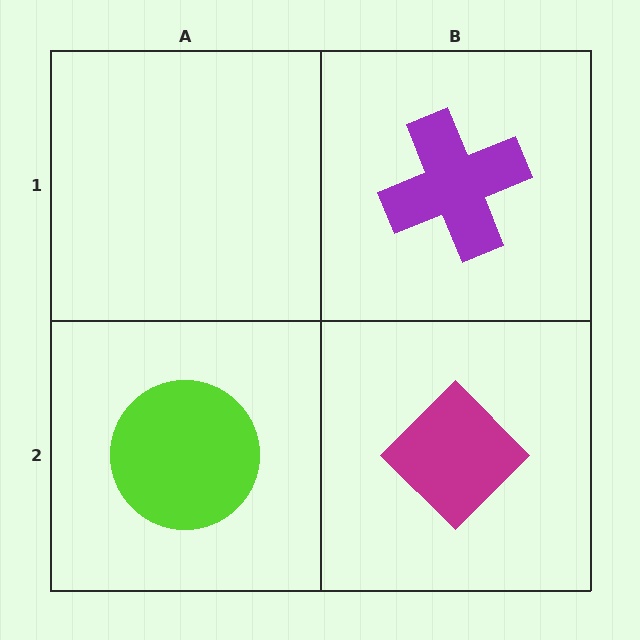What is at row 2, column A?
A lime circle.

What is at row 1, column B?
A purple cross.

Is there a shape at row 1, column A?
No, that cell is empty.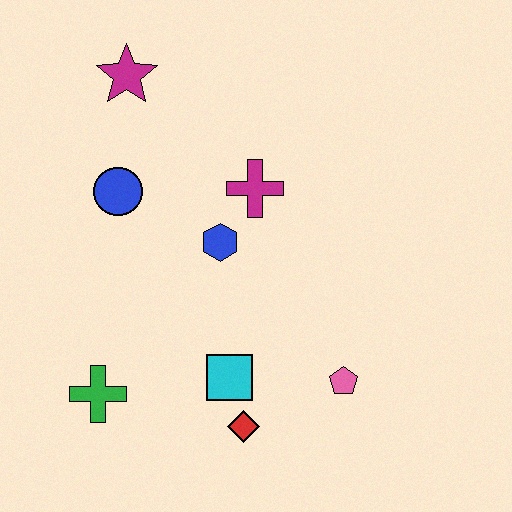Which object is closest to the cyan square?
The red diamond is closest to the cyan square.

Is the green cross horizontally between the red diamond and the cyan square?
No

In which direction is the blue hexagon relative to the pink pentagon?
The blue hexagon is above the pink pentagon.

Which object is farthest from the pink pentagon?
The magenta star is farthest from the pink pentagon.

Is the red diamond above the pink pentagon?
No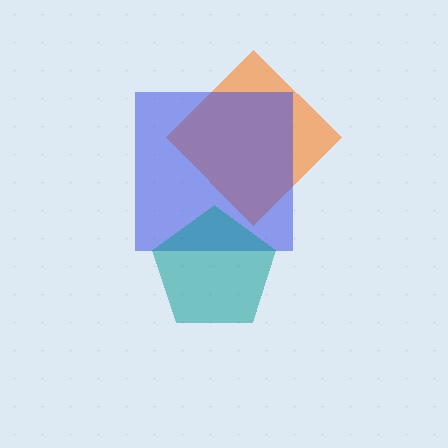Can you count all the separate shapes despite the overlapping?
Yes, there are 3 separate shapes.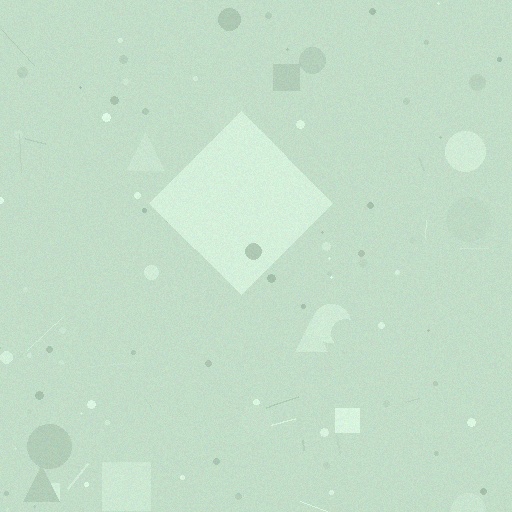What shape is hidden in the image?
A diamond is hidden in the image.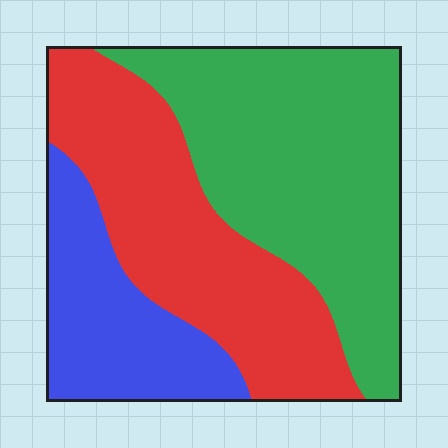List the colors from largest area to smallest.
From largest to smallest: green, red, blue.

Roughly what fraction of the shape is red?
Red takes up about one third (1/3) of the shape.